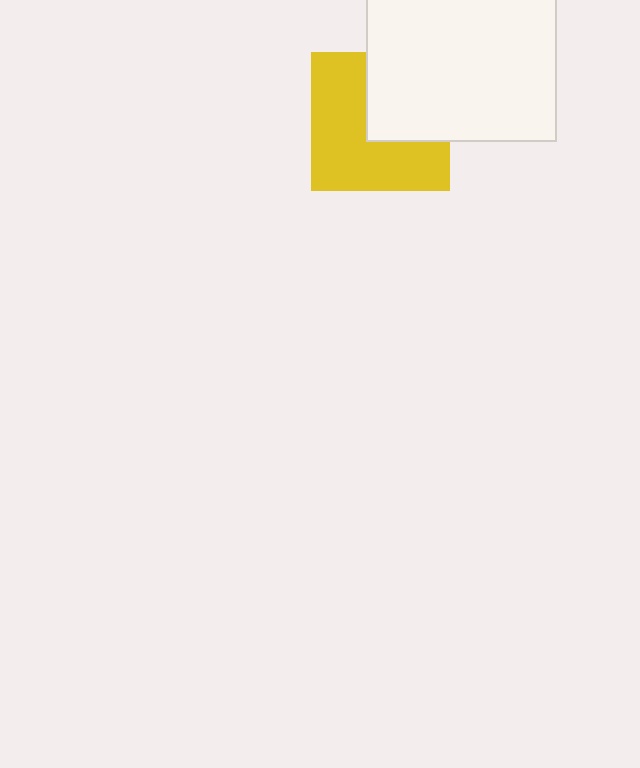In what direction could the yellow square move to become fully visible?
The yellow square could move toward the lower-left. That would shift it out from behind the white square entirely.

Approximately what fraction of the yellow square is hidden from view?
Roughly 39% of the yellow square is hidden behind the white square.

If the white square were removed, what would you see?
You would see the complete yellow square.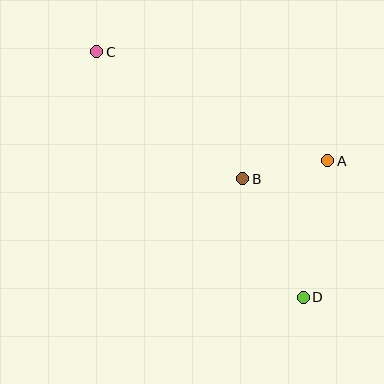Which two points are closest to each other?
Points A and B are closest to each other.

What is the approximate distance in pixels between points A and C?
The distance between A and C is approximately 255 pixels.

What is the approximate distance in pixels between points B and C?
The distance between B and C is approximately 194 pixels.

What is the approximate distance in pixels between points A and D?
The distance between A and D is approximately 138 pixels.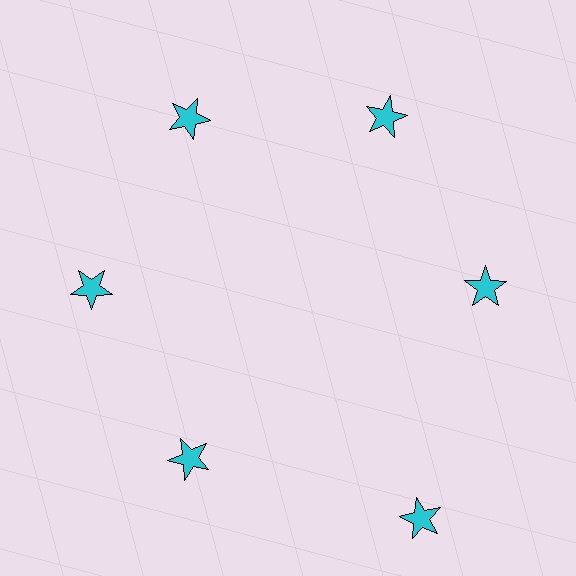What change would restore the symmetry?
The symmetry would be restored by moving it inward, back onto the ring so that all 6 stars sit at equal angles and equal distance from the center.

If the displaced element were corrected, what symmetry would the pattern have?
It would have 6-fold rotational symmetry — the pattern would map onto itself every 60 degrees.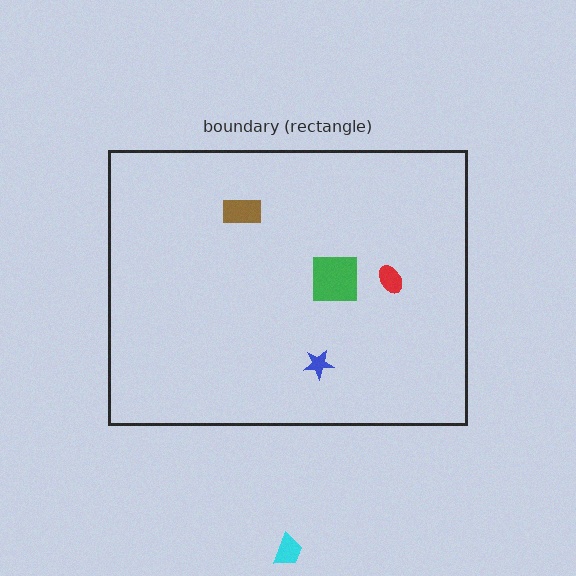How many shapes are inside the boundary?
4 inside, 1 outside.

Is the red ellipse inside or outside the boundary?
Inside.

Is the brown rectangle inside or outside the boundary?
Inside.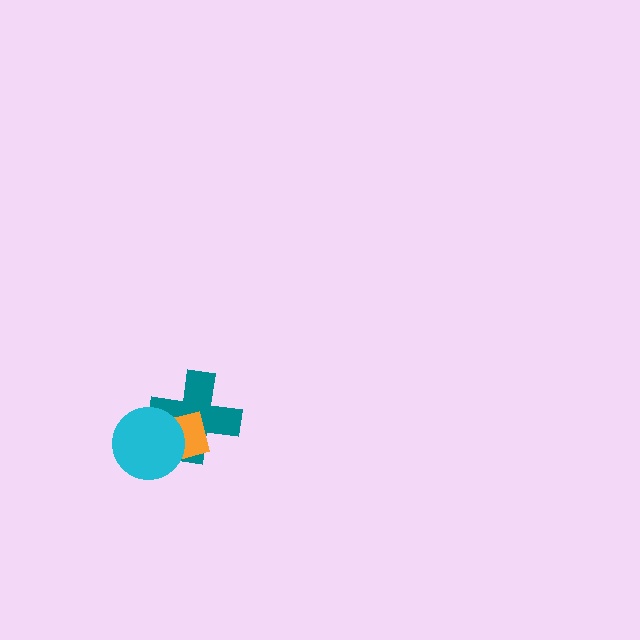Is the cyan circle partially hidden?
No, no other shape covers it.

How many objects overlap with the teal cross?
2 objects overlap with the teal cross.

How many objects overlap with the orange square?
2 objects overlap with the orange square.